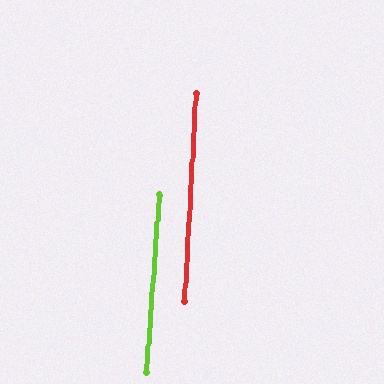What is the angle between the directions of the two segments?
Approximately 1 degree.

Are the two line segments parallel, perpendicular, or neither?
Parallel — their directions differ by only 1.0°.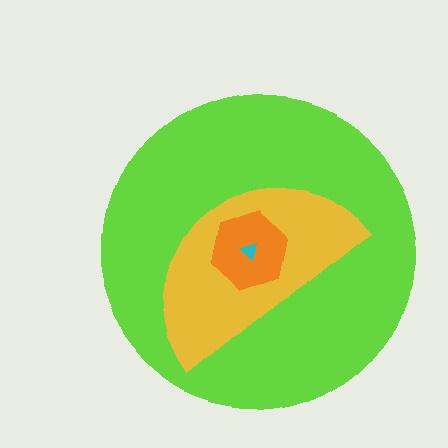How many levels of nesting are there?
4.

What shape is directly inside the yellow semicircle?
The orange hexagon.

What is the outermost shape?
The lime circle.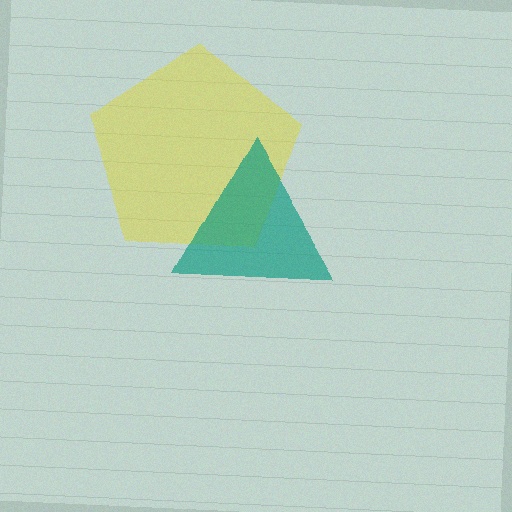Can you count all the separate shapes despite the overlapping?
Yes, there are 2 separate shapes.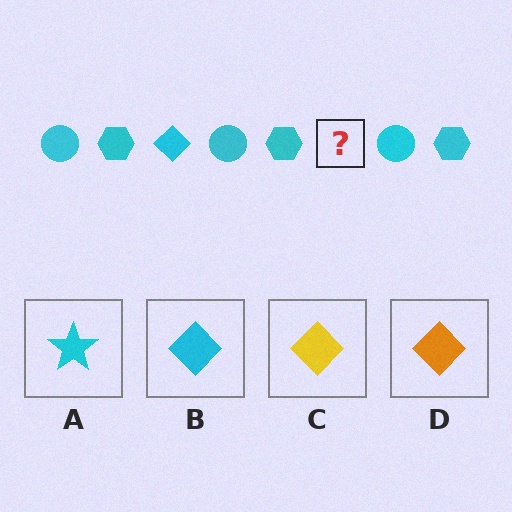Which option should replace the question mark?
Option B.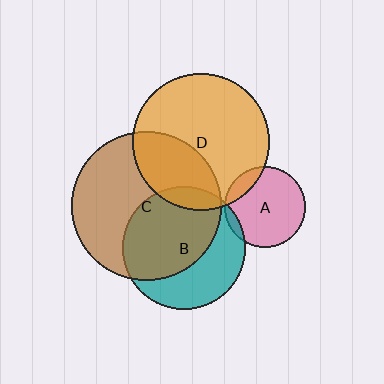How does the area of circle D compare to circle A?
Approximately 2.8 times.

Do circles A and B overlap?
Yes.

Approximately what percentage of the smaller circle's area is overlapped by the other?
Approximately 5%.